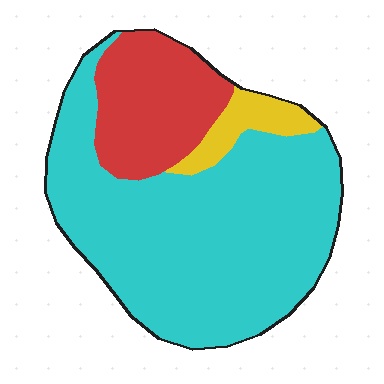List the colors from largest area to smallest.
From largest to smallest: cyan, red, yellow.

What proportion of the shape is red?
Red takes up less than a quarter of the shape.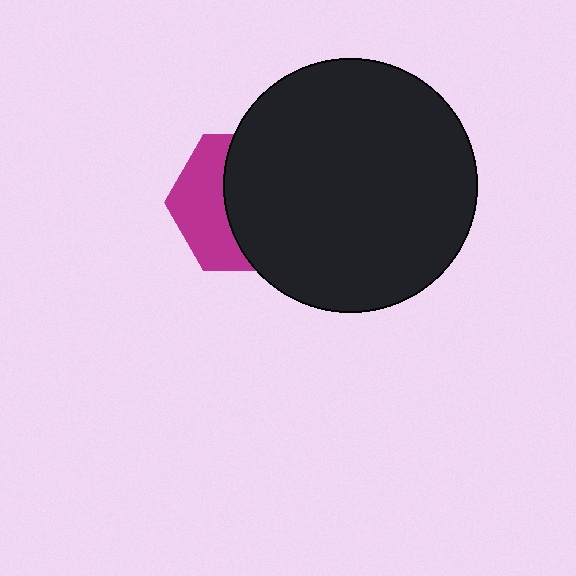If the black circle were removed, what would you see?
You would see the complete magenta hexagon.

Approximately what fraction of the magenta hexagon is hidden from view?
Roughly 60% of the magenta hexagon is hidden behind the black circle.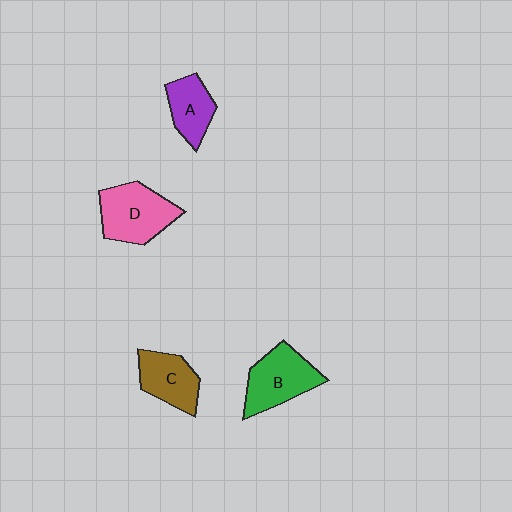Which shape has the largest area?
Shape D (pink).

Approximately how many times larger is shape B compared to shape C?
Approximately 1.3 times.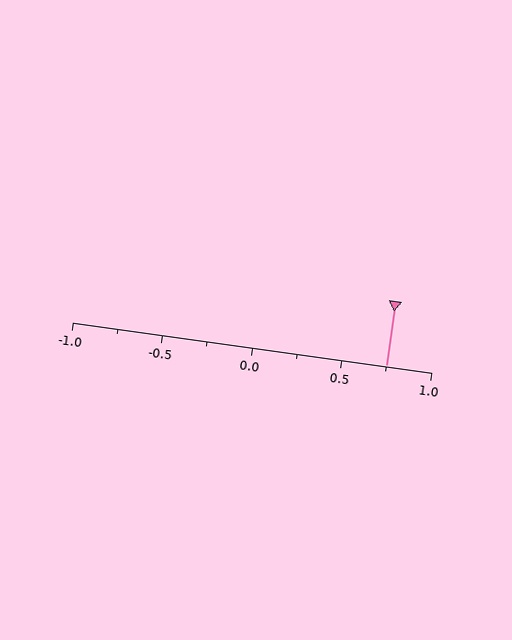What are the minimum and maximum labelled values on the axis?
The axis runs from -1.0 to 1.0.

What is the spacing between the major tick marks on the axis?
The major ticks are spaced 0.5 apart.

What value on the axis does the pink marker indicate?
The marker indicates approximately 0.75.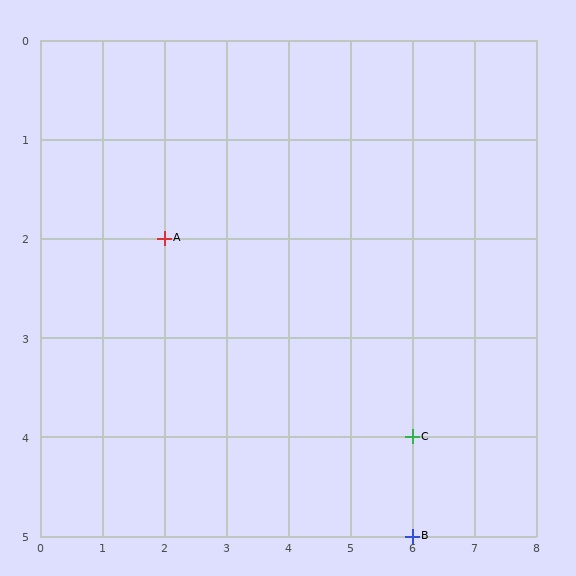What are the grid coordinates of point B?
Point B is at grid coordinates (6, 5).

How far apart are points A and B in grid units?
Points A and B are 4 columns and 3 rows apart (about 5.0 grid units diagonally).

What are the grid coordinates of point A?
Point A is at grid coordinates (2, 2).